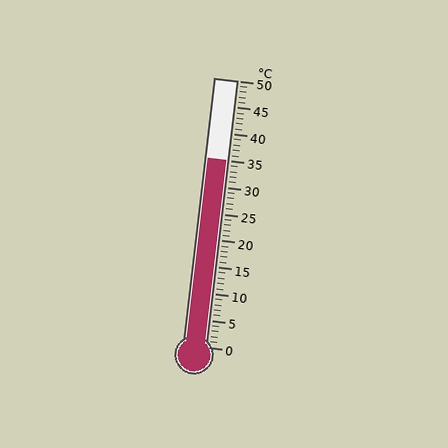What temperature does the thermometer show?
The thermometer shows approximately 35°C.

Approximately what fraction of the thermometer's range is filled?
The thermometer is filled to approximately 70% of its range.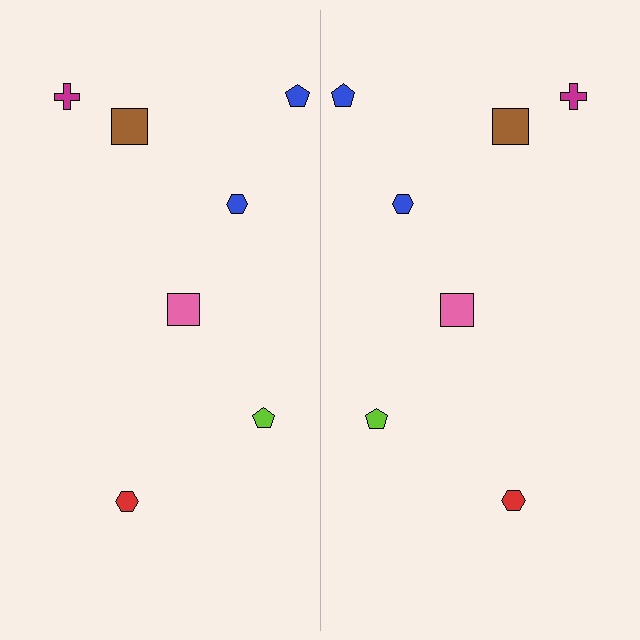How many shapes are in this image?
There are 14 shapes in this image.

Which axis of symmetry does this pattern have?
The pattern has a vertical axis of symmetry running through the center of the image.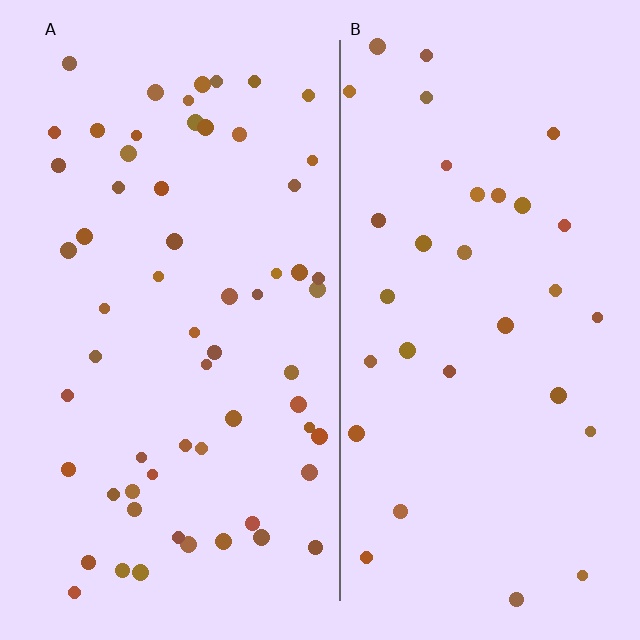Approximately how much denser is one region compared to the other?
Approximately 1.9× — region A over region B.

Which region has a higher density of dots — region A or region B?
A (the left).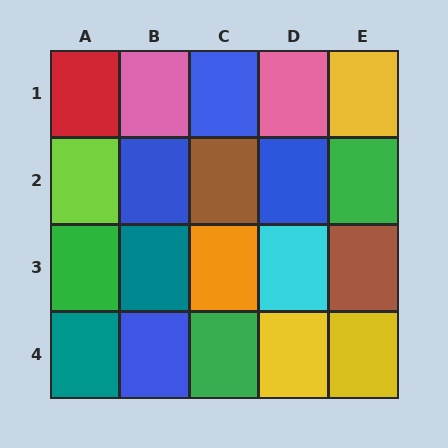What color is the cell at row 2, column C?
Brown.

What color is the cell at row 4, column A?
Teal.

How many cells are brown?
2 cells are brown.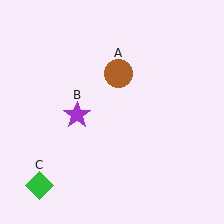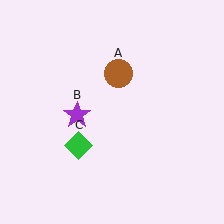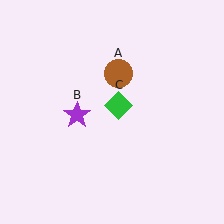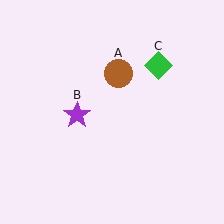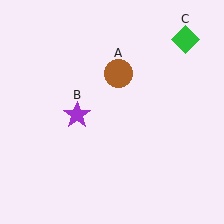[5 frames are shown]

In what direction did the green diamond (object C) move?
The green diamond (object C) moved up and to the right.